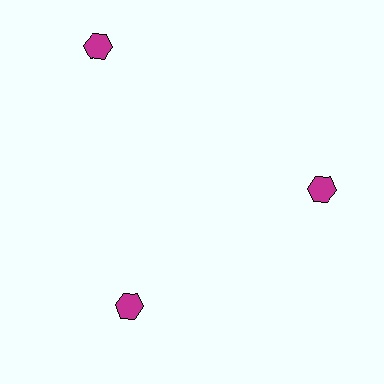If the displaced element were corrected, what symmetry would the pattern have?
It would have 3-fold rotational symmetry — the pattern would map onto itself every 120 degrees.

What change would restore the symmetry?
The symmetry would be restored by moving it inward, back onto the ring so that all 3 hexagons sit at equal angles and equal distance from the center.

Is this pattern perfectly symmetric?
No. The 3 magenta hexagons are arranged in a ring, but one element near the 11 o'clock position is pushed outward from the center, breaking the 3-fold rotational symmetry.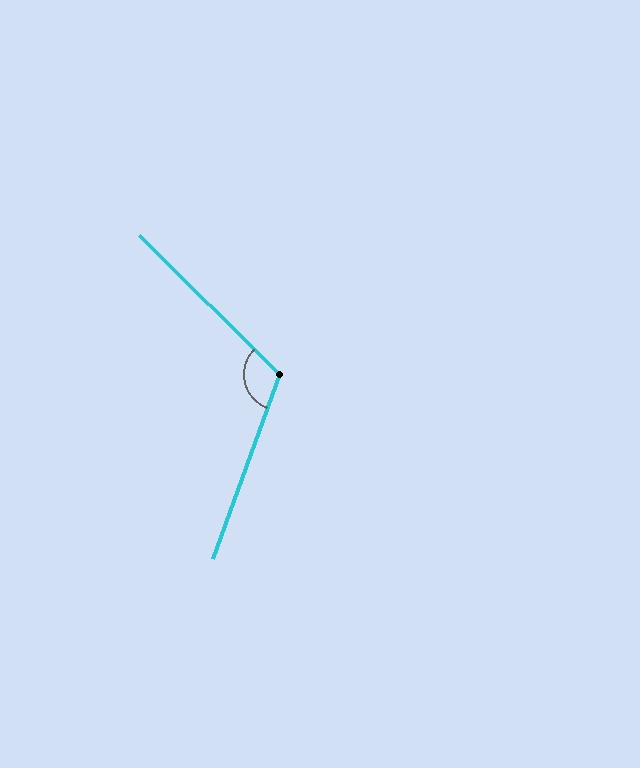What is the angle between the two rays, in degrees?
Approximately 115 degrees.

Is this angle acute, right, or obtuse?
It is obtuse.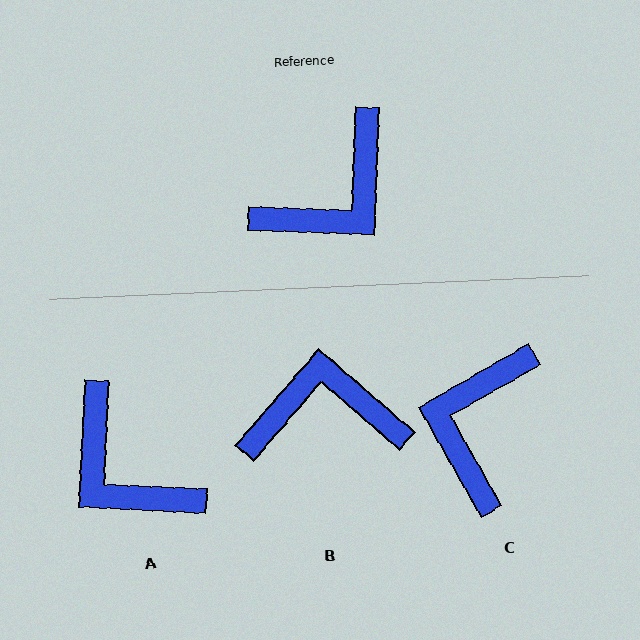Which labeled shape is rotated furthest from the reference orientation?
C, about 148 degrees away.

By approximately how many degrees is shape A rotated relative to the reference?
Approximately 90 degrees clockwise.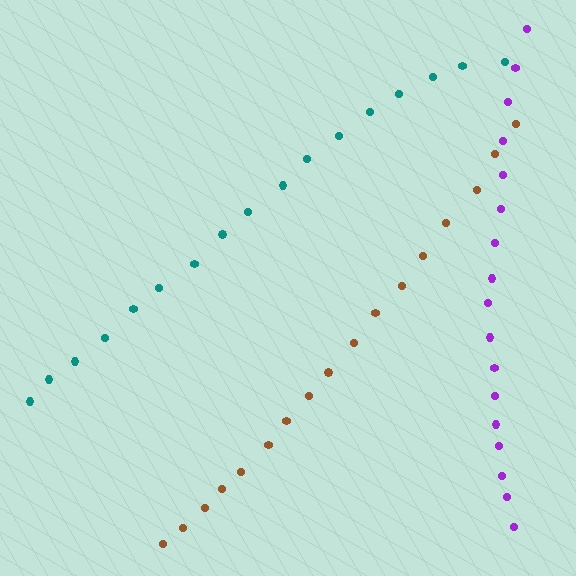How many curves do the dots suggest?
There are 3 distinct paths.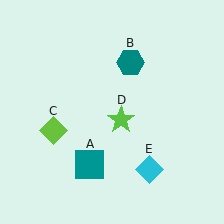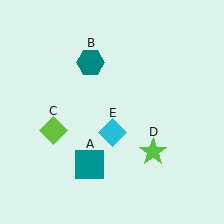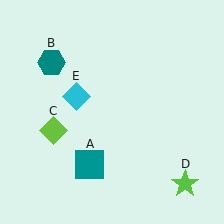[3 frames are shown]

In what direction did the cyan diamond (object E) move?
The cyan diamond (object E) moved up and to the left.